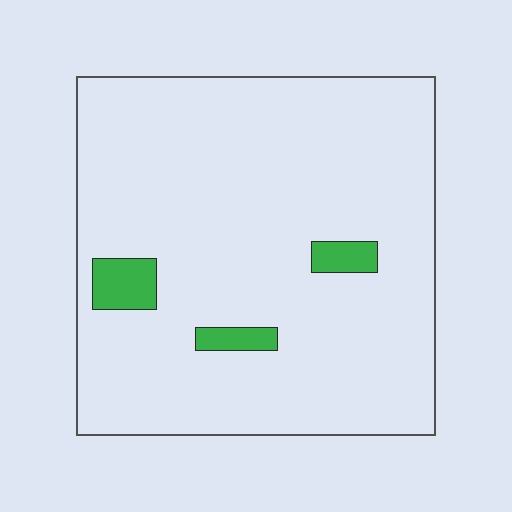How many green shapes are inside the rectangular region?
3.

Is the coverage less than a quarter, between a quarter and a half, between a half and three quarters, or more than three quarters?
Less than a quarter.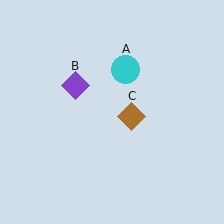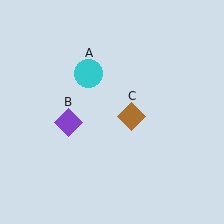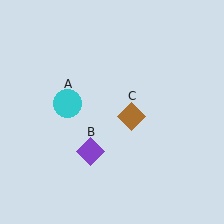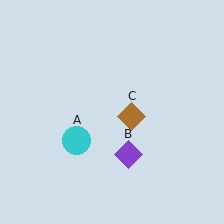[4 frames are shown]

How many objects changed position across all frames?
2 objects changed position: cyan circle (object A), purple diamond (object B).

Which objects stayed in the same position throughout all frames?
Brown diamond (object C) remained stationary.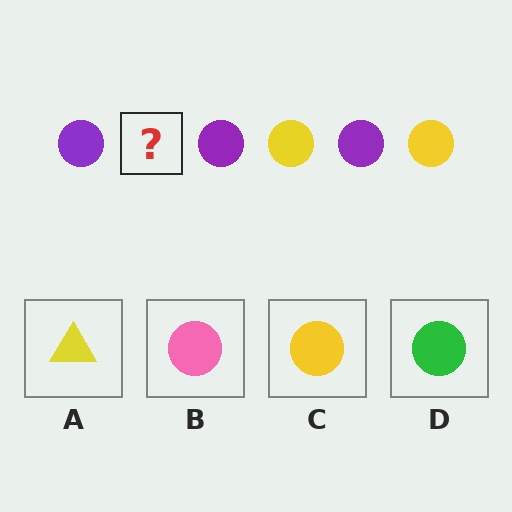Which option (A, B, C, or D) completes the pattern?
C.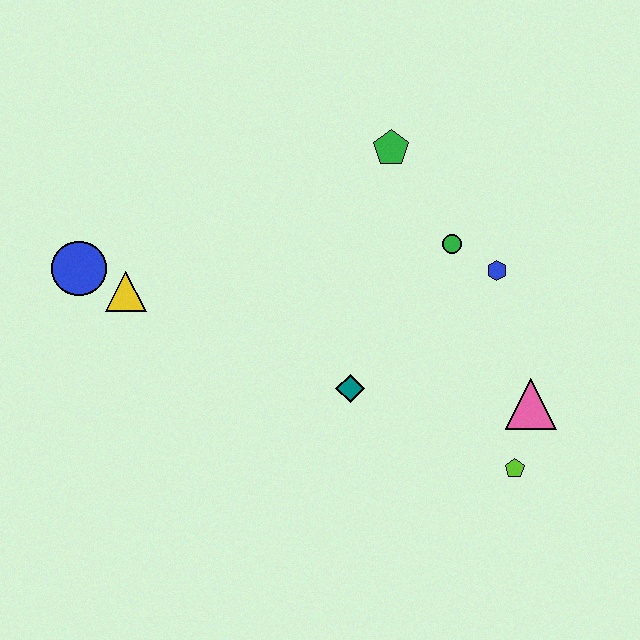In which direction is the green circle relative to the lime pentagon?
The green circle is above the lime pentagon.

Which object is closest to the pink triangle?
The lime pentagon is closest to the pink triangle.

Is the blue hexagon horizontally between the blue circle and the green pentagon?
No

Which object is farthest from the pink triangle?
The blue circle is farthest from the pink triangle.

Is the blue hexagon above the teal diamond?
Yes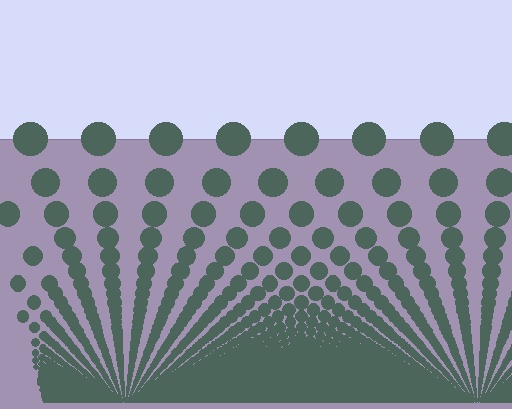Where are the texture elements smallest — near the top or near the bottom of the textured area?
Near the bottom.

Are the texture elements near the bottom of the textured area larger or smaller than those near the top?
Smaller. The gradient is inverted — elements near the bottom are smaller and denser.